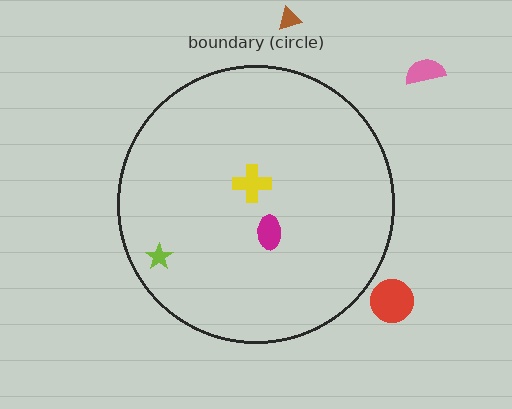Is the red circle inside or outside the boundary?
Outside.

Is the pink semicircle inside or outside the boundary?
Outside.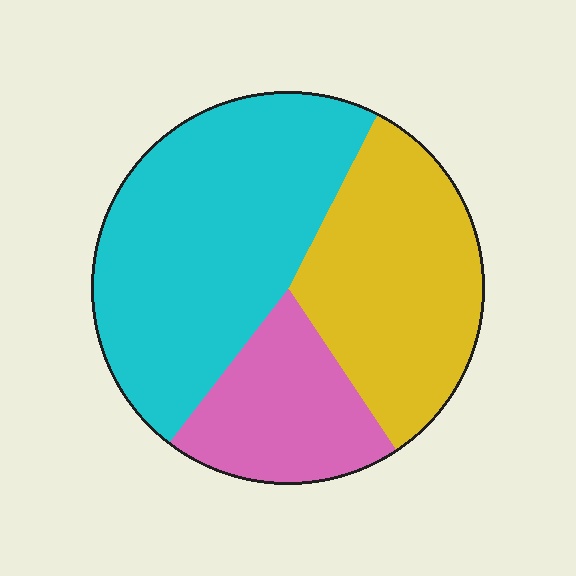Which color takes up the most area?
Cyan, at roughly 45%.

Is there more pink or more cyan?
Cyan.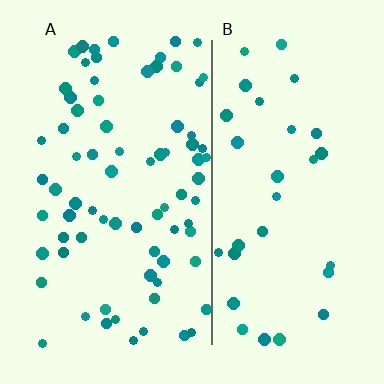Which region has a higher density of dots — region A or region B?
A (the left).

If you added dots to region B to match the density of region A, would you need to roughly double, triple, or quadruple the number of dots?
Approximately double.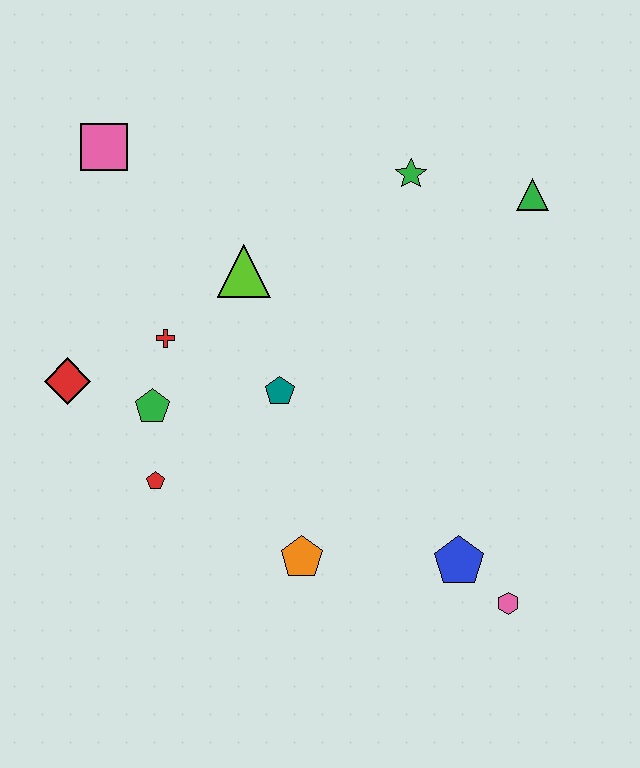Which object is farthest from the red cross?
The pink hexagon is farthest from the red cross.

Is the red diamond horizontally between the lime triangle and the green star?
No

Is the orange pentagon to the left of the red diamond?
No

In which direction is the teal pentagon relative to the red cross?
The teal pentagon is to the right of the red cross.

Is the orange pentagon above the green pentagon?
No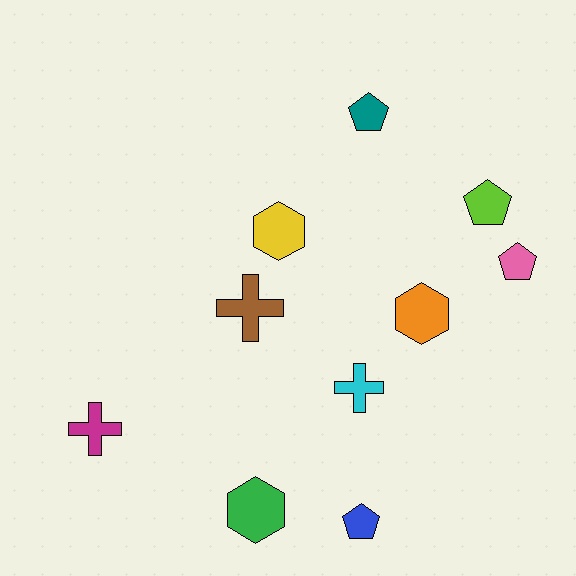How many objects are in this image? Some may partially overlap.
There are 10 objects.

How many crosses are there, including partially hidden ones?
There are 3 crosses.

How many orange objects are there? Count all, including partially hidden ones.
There is 1 orange object.